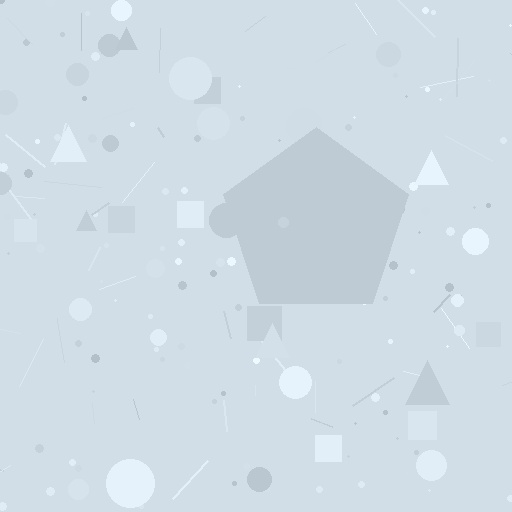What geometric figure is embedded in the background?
A pentagon is embedded in the background.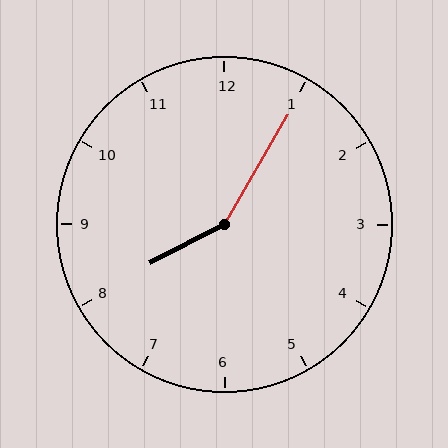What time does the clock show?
8:05.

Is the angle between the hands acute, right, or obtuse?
It is obtuse.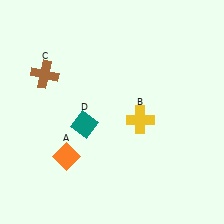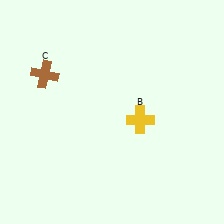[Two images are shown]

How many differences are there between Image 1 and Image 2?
There are 2 differences between the two images.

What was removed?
The teal diamond (D), the orange diamond (A) were removed in Image 2.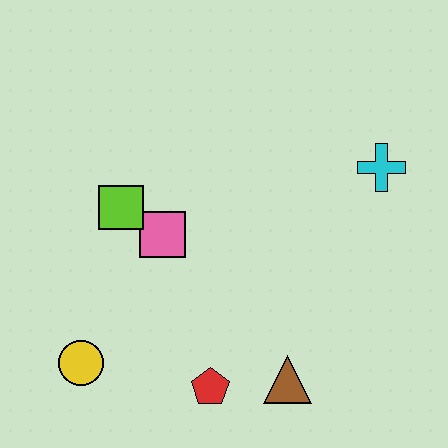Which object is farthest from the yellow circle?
The cyan cross is farthest from the yellow circle.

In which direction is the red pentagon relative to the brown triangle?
The red pentagon is to the left of the brown triangle.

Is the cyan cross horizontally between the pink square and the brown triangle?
No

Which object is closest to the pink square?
The lime square is closest to the pink square.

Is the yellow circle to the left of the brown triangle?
Yes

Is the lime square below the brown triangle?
No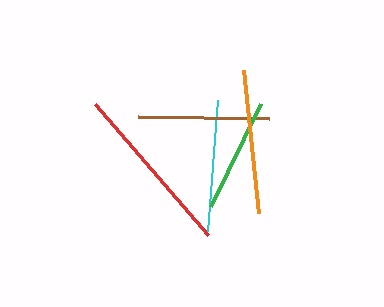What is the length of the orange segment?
The orange segment is approximately 144 pixels long.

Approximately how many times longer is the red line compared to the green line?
The red line is approximately 1.5 times the length of the green line.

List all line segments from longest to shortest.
From longest to shortest: red, orange, cyan, brown, green.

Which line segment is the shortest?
The green line is the shortest at approximately 115 pixels.